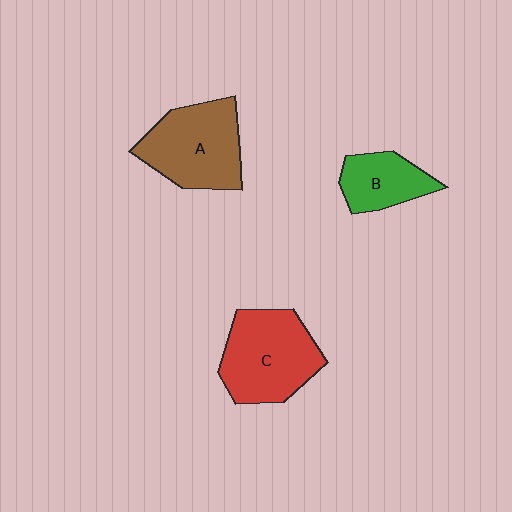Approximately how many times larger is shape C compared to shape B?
Approximately 1.7 times.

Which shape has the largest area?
Shape C (red).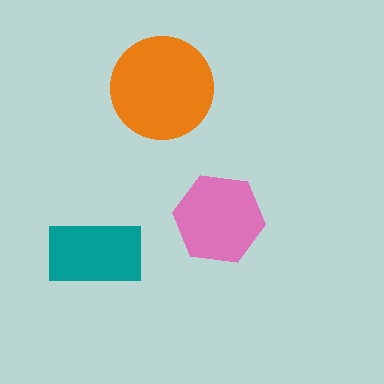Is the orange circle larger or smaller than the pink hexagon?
Larger.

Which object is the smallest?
The teal rectangle.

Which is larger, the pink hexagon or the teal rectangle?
The pink hexagon.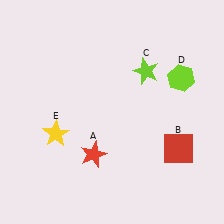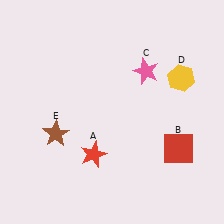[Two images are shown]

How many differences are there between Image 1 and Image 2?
There are 3 differences between the two images.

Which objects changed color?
C changed from lime to pink. D changed from lime to yellow. E changed from yellow to brown.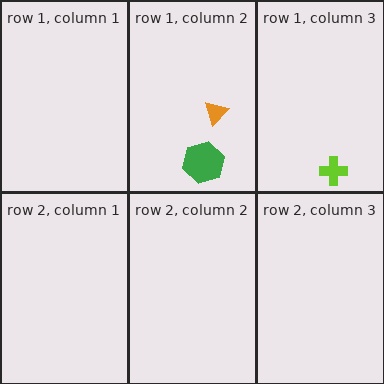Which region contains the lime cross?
The row 1, column 3 region.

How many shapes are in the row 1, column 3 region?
1.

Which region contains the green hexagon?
The row 1, column 2 region.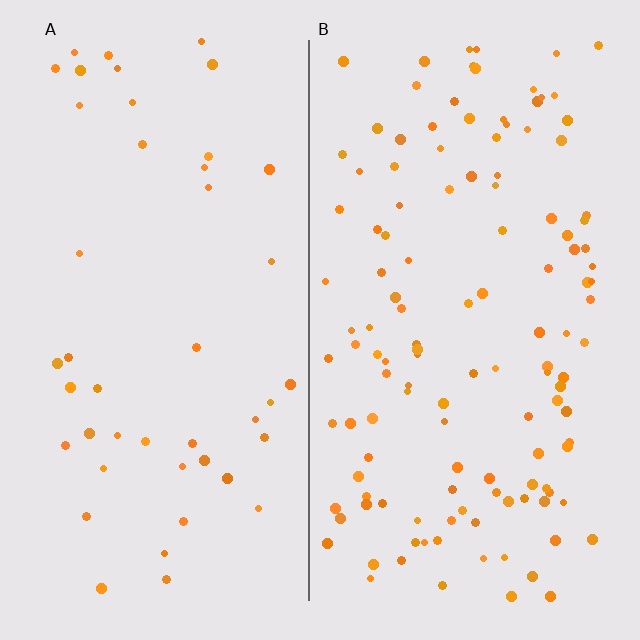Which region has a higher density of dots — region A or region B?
B (the right).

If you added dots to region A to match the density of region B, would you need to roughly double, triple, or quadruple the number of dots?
Approximately triple.